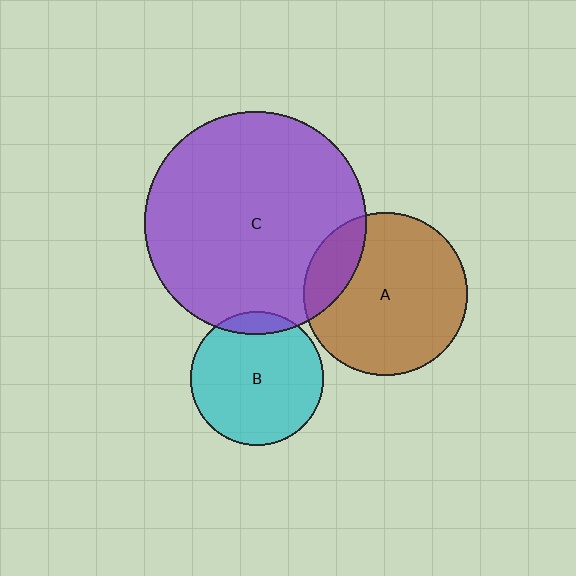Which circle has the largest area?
Circle C (purple).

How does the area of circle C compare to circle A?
Approximately 1.9 times.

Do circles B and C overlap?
Yes.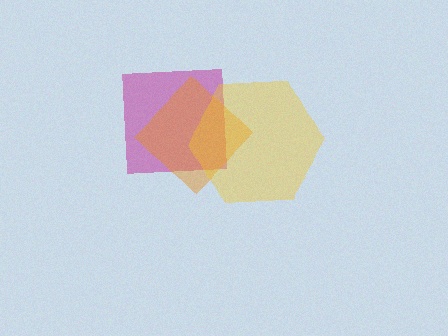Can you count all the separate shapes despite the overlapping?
Yes, there are 3 separate shapes.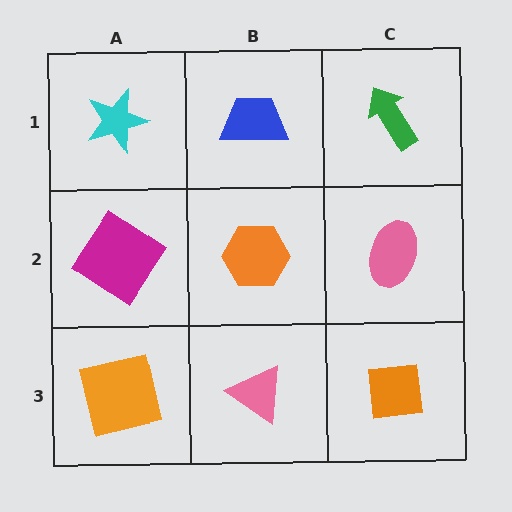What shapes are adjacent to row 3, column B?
An orange hexagon (row 2, column B), an orange square (row 3, column A), an orange square (row 3, column C).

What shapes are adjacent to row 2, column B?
A blue trapezoid (row 1, column B), a pink triangle (row 3, column B), a magenta diamond (row 2, column A), a pink ellipse (row 2, column C).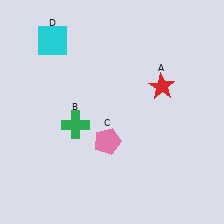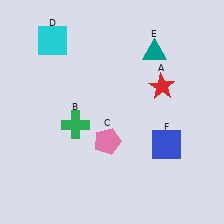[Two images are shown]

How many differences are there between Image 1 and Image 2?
There are 2 differences between the two images.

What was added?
A teal triangle (E), a blue square (F) were added in Image 2.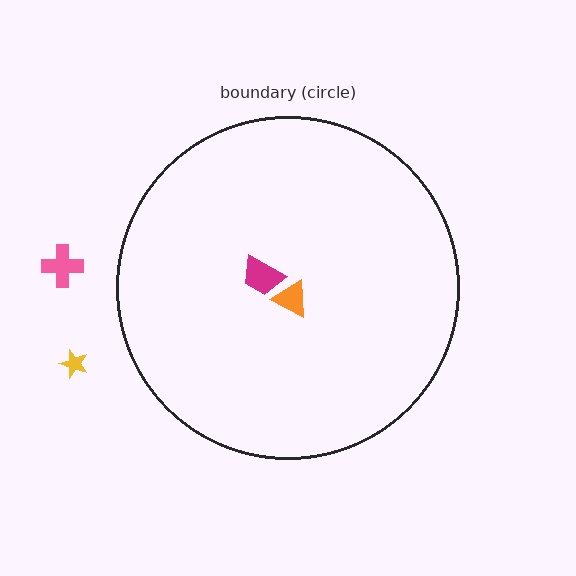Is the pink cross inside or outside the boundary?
Outside.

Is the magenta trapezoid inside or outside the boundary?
Inside.